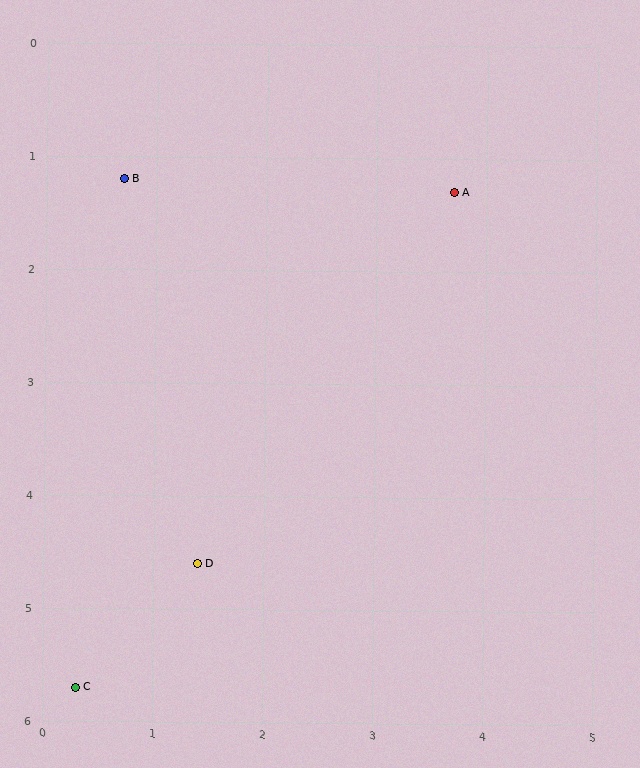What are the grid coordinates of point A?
Point A is at approximately (3.7, 1.3).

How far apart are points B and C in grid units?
Points B and C are about 4.5 grid units apart.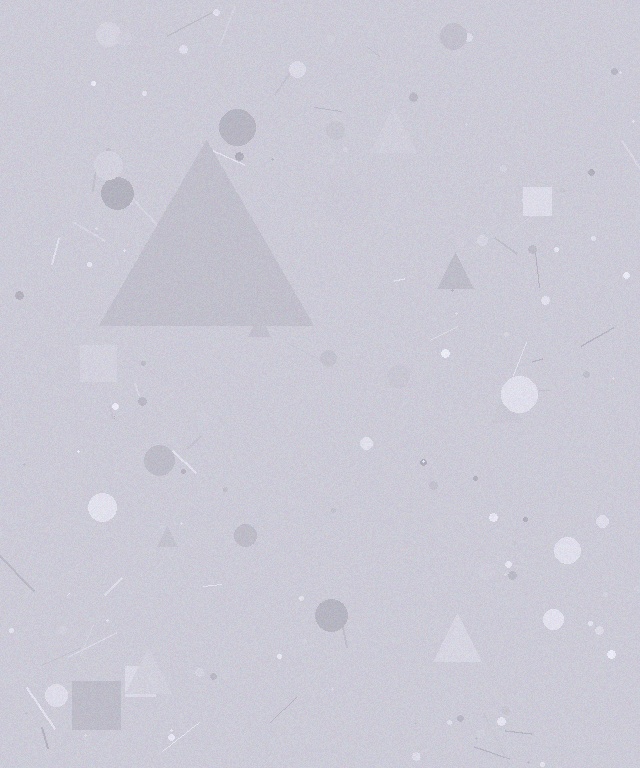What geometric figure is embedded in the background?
A triangle is embedded in the background.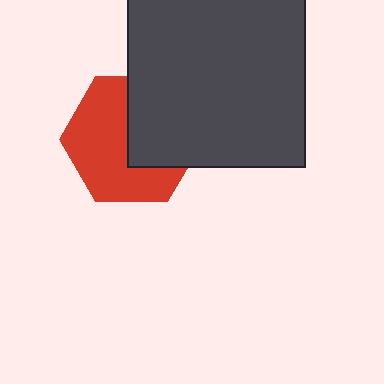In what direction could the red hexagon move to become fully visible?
The red hexagon could move toward the lower-left. That would shift it out from behind the dark gray square entirely.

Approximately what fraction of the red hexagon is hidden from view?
Roughly 41% of the red hexagon is hidden behind the dark gray square.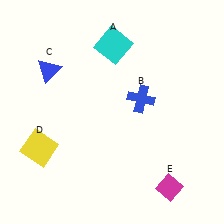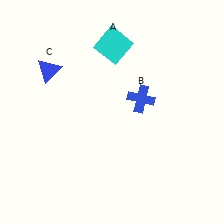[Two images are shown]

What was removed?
The yellow square (D), the magenta diamond (E) were removed in Image 2.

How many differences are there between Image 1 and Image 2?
There are 2 differences between the two images.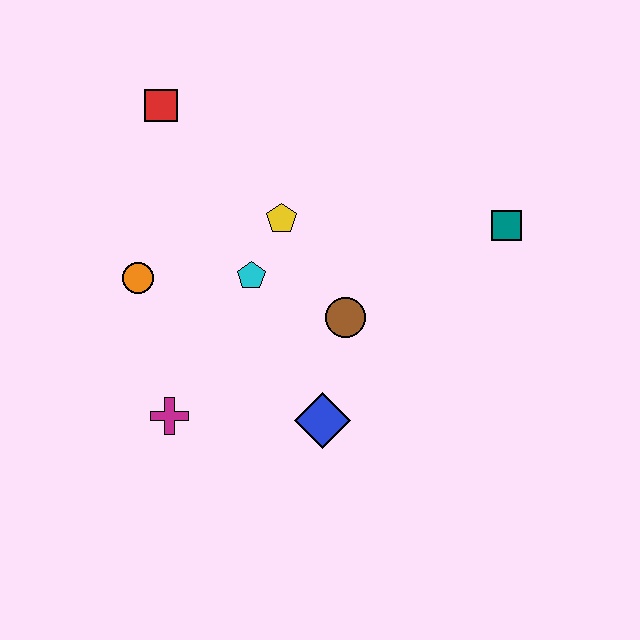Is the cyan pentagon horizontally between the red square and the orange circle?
No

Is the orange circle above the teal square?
No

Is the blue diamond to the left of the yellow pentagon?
No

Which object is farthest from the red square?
The teal square is farthest from the red square.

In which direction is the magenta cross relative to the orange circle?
The magenta cross is below the orange circle.